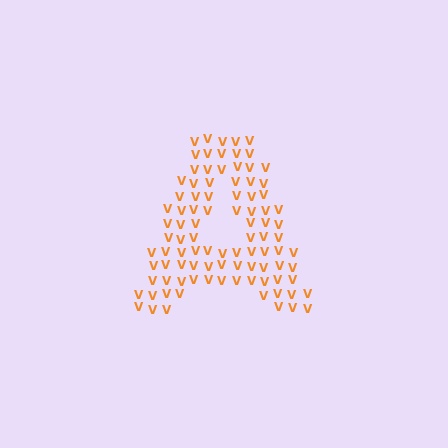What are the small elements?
The small elements are letter V's.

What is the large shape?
The large shape is the letter A.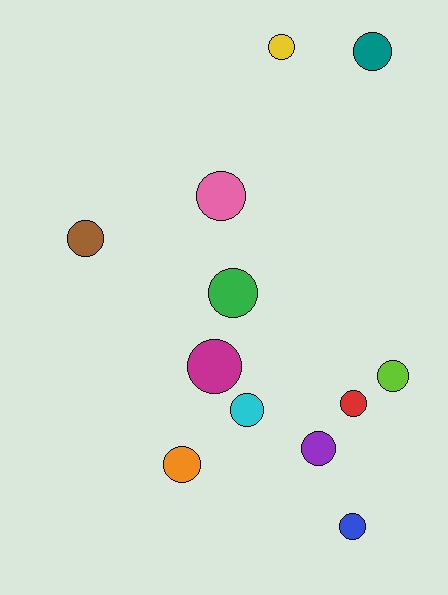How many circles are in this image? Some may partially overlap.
There are 12 circles.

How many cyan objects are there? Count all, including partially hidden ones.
There is 1 cyan object.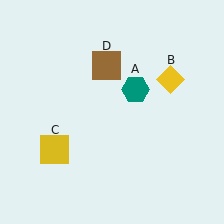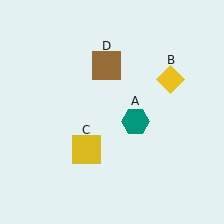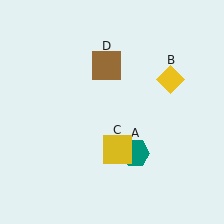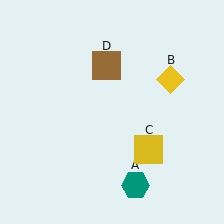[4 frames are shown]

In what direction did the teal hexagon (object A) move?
The teal hexagon (object A) moved down.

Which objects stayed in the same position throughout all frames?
Yellow diamond (object B) and brown square (object D) remained stationary.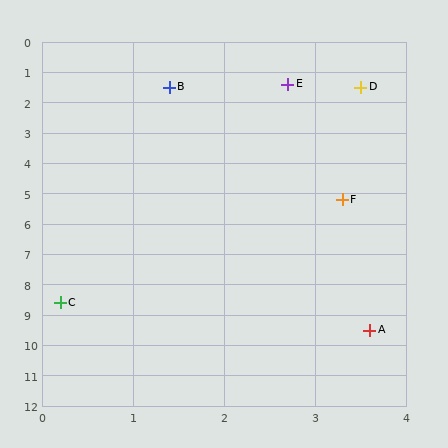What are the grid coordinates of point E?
Point E is at approximately (2.7, 1.4).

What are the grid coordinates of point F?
Point F is at approximately (3.3, 5.2).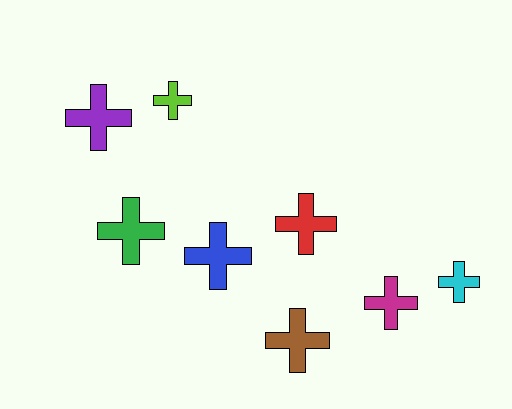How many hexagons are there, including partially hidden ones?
There are no hexagons.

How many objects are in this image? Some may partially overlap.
There are 8 objects.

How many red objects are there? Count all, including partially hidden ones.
There is 1 red object.